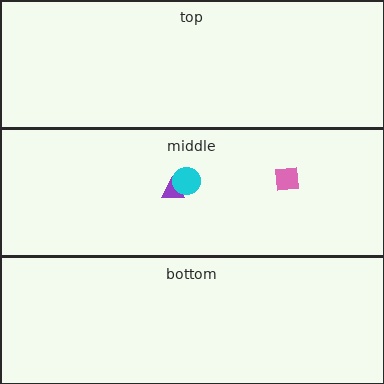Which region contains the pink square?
The middle region.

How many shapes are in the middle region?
3.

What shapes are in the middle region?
The pink square, the purple triangle, the cyan circle.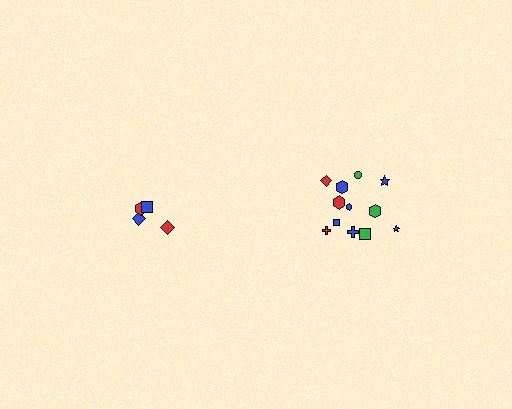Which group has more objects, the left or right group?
The right group.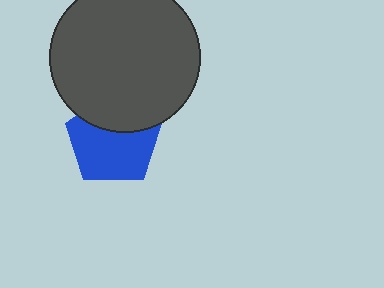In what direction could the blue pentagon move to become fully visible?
The blue pentagon could move down. That would shift it out from behind the dark gray circle entirely.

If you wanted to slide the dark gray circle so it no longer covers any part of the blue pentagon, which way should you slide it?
Slide it up — that is the most direct way to separate the two shapes.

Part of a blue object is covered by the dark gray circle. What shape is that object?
It is a pentagon.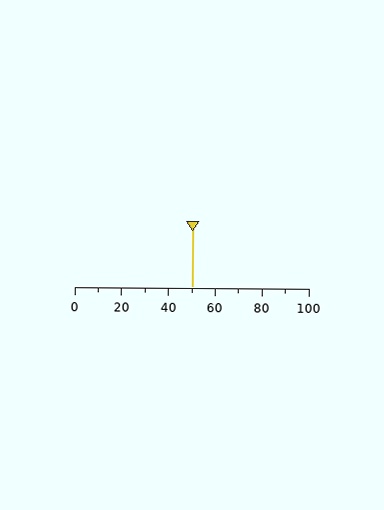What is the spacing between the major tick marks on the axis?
The major ticks are spaced 20 apart.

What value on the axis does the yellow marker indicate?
The marker indicates approximately 50.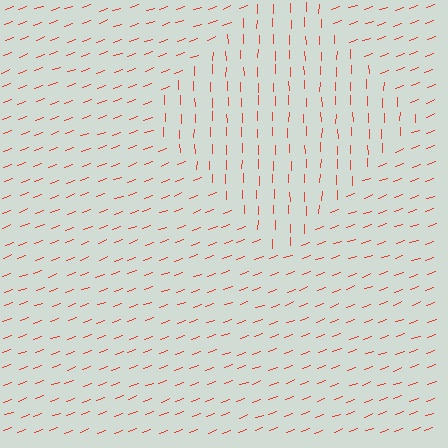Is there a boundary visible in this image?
Yes, there is a texture boundary formed by a change in line orientation.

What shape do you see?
I see a diamond.